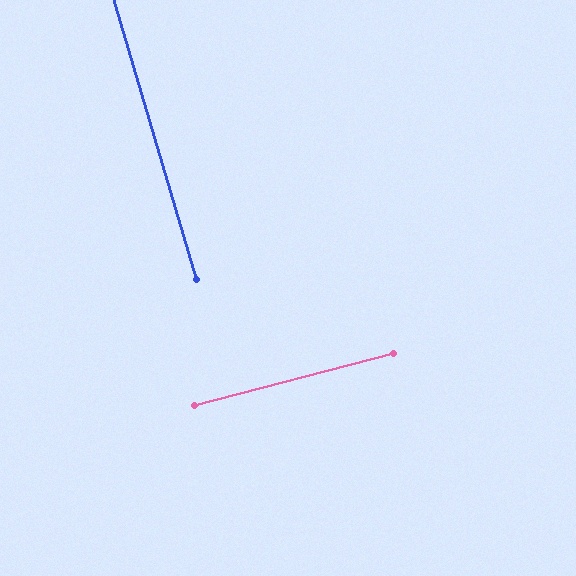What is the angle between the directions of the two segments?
Approximately 88 degrees.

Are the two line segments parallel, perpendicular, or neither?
Perpendicular — they meet at approximately 88°.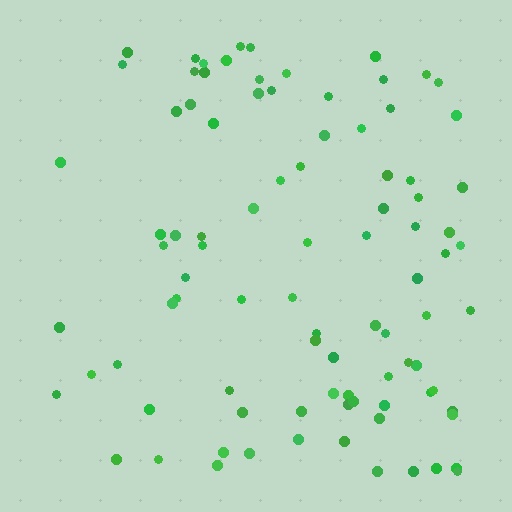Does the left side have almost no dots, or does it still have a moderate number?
Still a moderate number, just noticeably fewer than the right.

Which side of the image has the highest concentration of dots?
The right.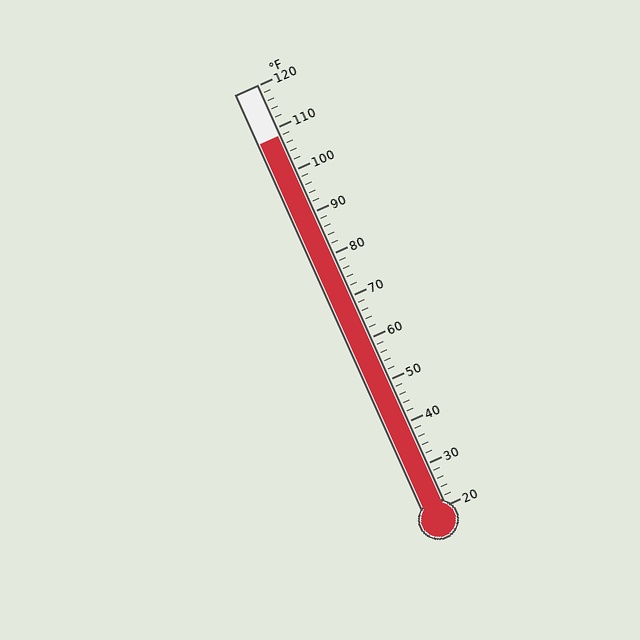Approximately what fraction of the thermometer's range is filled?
The thermometer is filled to approximately 90% of its range.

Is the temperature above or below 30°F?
The temperature is above 30°F.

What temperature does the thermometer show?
The thermometer shows approximately 108°F.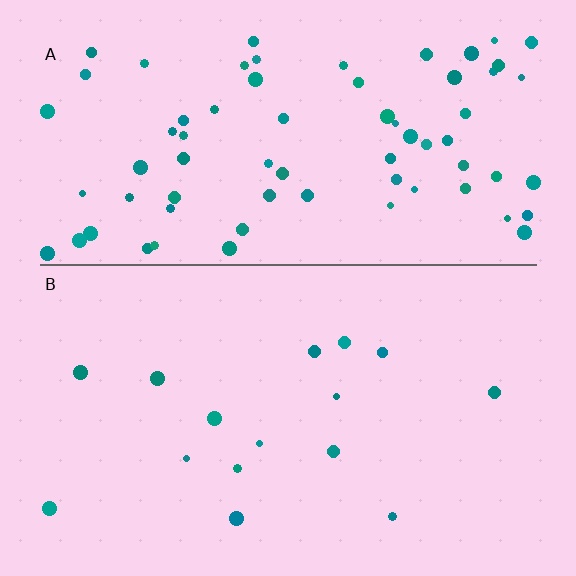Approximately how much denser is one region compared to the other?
Approximately 4.8× — region A over region B.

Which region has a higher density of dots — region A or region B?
A (the top).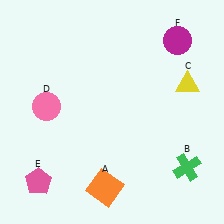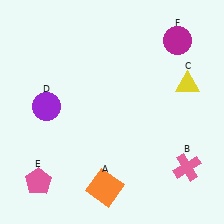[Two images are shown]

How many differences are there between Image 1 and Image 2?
There are 2 differences between the two images.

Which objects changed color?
B changed from green to pink. D changed from pink to purple.